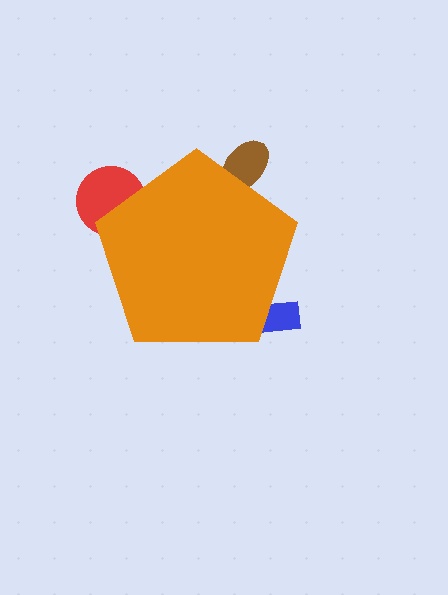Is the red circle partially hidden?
Yes, the red circle is partially hidden behind the orange pentagon.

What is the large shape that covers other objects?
An orange pentagon.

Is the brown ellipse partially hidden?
Yes, the brown ellipse is partially hidden behind the orange pentagon.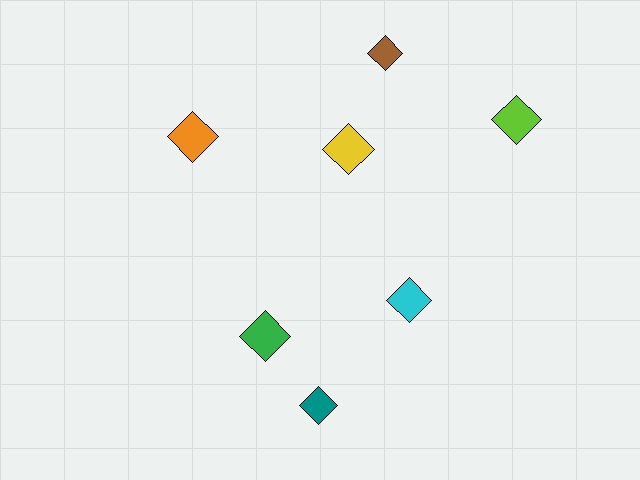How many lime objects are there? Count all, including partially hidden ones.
There is 1 lime object.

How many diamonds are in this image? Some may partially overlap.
There are 7 diamonds.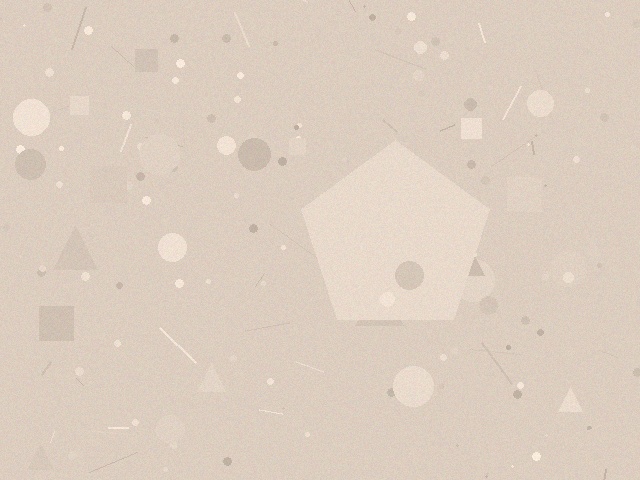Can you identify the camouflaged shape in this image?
The camouflaged shape is a pentagon.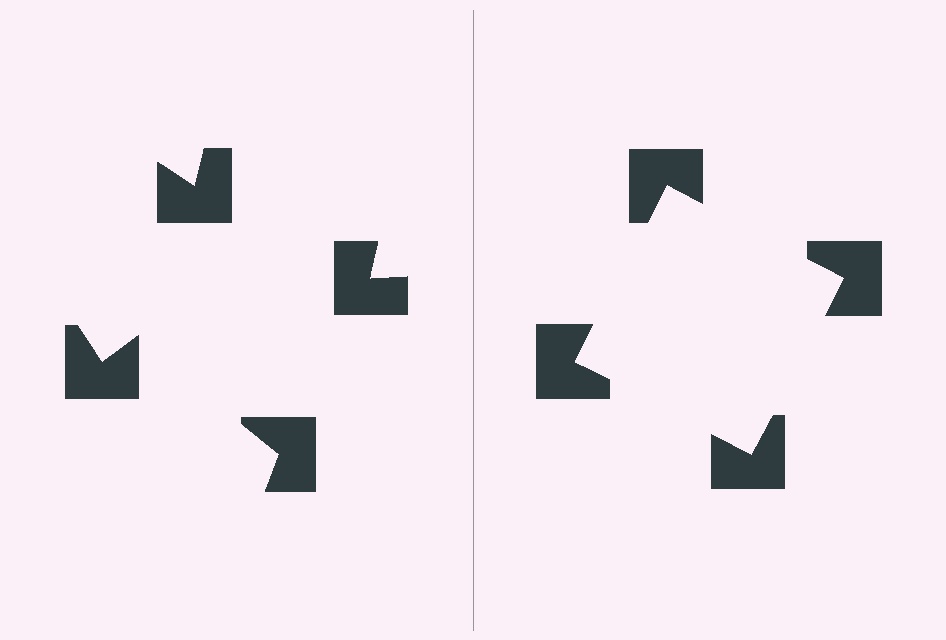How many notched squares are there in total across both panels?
8 — 4 on each side.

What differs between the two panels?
The notched squares are positioned identically on both sides; only the wedge orientations differ. On the right they align to a square; on the left they are misaligned.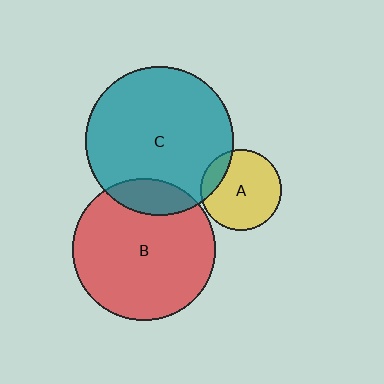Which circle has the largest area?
Circle C (teal).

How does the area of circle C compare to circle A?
Approximately 3.4 times.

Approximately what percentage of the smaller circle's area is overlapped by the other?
Approximately 15%.